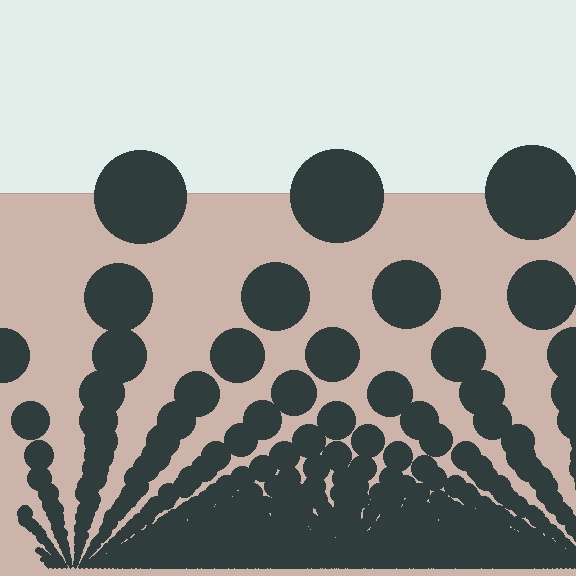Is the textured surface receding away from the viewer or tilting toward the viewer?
The surface appears to tilt toward the viewer. Texture elements get larger and sparser toward the top.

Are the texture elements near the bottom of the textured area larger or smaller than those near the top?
Smaller. The gradient is inverted — elements near the bottom are smaller and denser.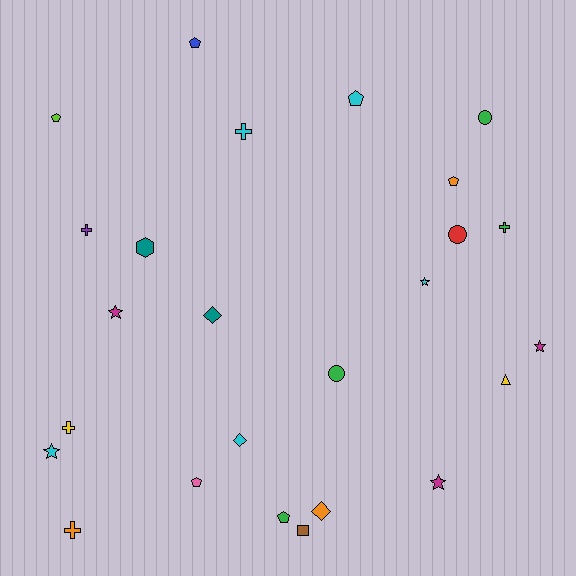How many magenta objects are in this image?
There are 3 magenta objects.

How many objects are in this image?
There are 25 objects.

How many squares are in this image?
There is 1 square.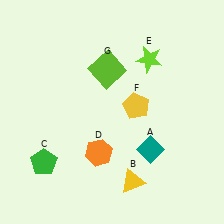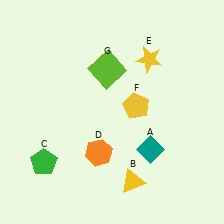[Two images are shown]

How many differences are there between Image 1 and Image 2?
There is 1 difference between the two images.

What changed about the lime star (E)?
In Image 1, E is lime. In Image 2, it changed to yellow.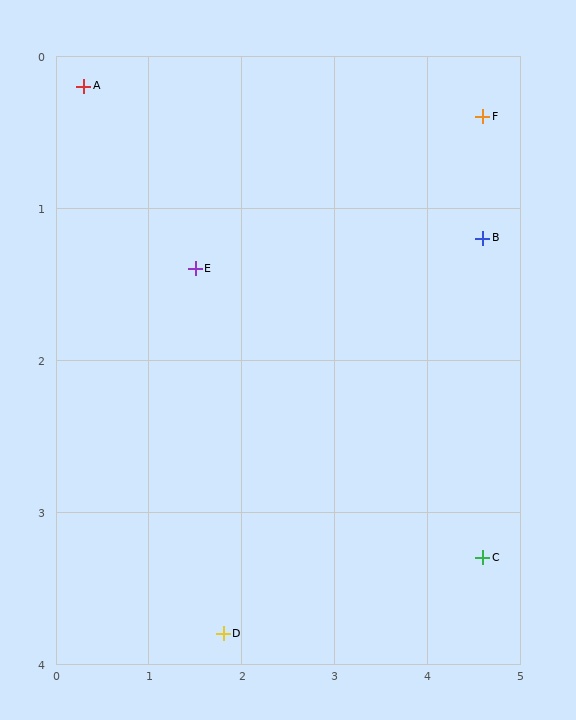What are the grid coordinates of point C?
Point C is at approximately (4.6, 3.3).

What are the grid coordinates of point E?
Point E is at approximately (1.5, 1.4).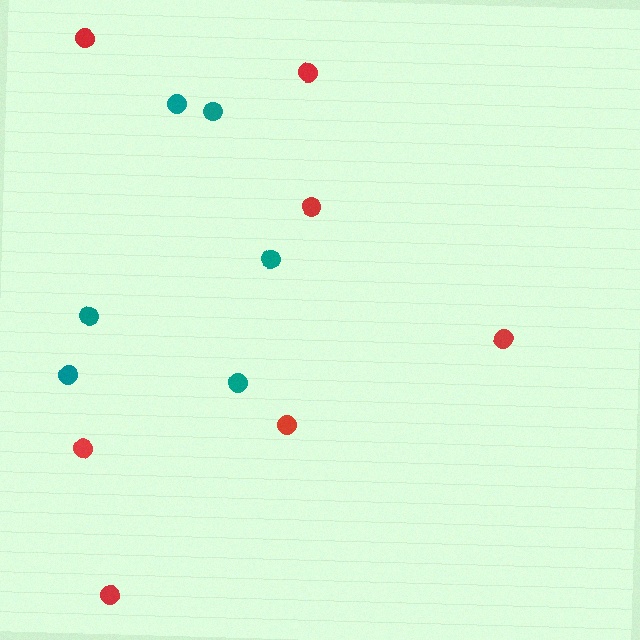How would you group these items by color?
There are 2 groups: one group of red circles (7) and one group of teal circles (6).